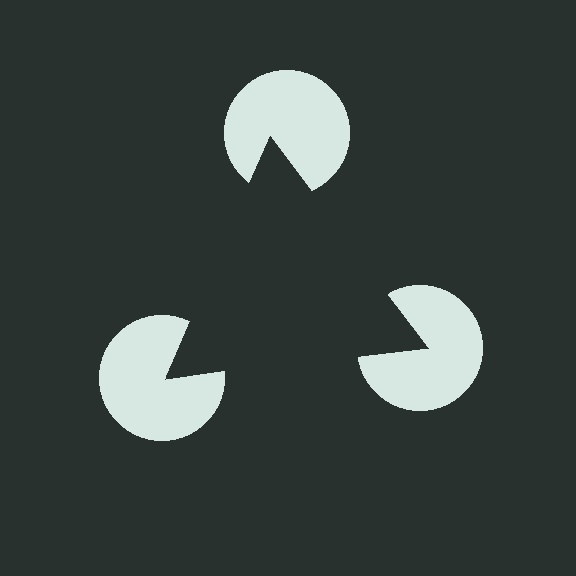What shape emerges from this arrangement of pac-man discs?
An illusory triangle — its edges are inferred from the aligned wedge cuts in the pac-man discs, not physically drawn.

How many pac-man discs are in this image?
There are 3 — one at each vertex of the illusory triangle.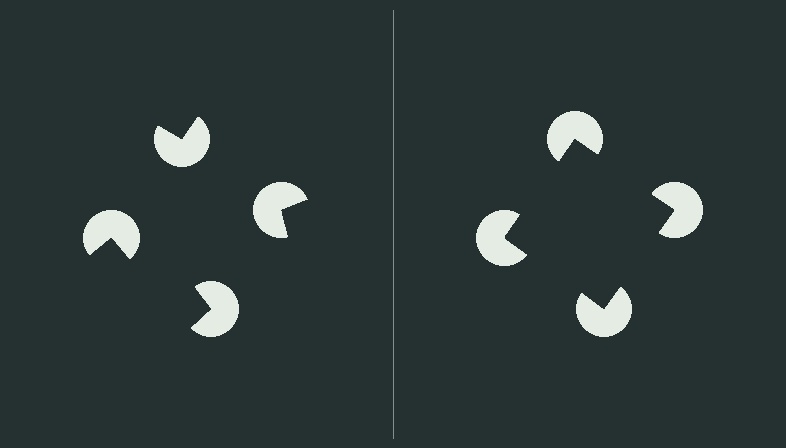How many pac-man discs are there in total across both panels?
8 — 4 on each side.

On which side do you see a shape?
An illusory square appears on the right side. On the left side the wedge cuts are rotated, so no coherent shape forms.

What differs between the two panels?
The pac-man discs are positioned identically on both sides; only the wedge orientations differ. On the right they align to a square; on the left they are misaligned.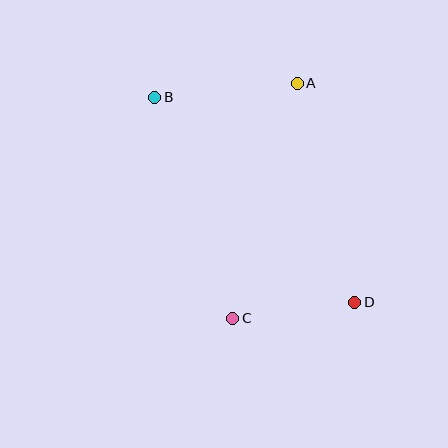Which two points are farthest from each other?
Points B and D are farthest from each other.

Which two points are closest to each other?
Points C and D are closest to each other.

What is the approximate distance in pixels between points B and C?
The distance between B and C is approximately 235 pixels.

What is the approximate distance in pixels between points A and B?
The distance between A and B is approximately 143 pixels.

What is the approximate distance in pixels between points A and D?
The distance between A and D is approximately 226 pixels.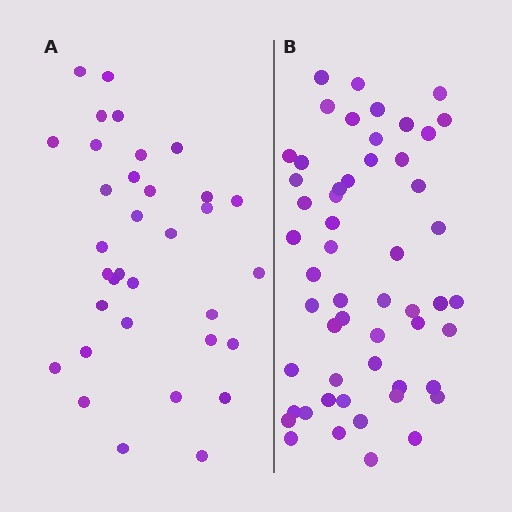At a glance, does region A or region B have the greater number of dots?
Region B (the right region) has more dots.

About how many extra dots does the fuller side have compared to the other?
Region B has approximately 20 more dots than region A.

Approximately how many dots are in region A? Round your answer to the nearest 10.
About 30 dots. (The exact count is 34, which rounds to 30.)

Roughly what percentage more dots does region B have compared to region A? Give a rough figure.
About 60% more.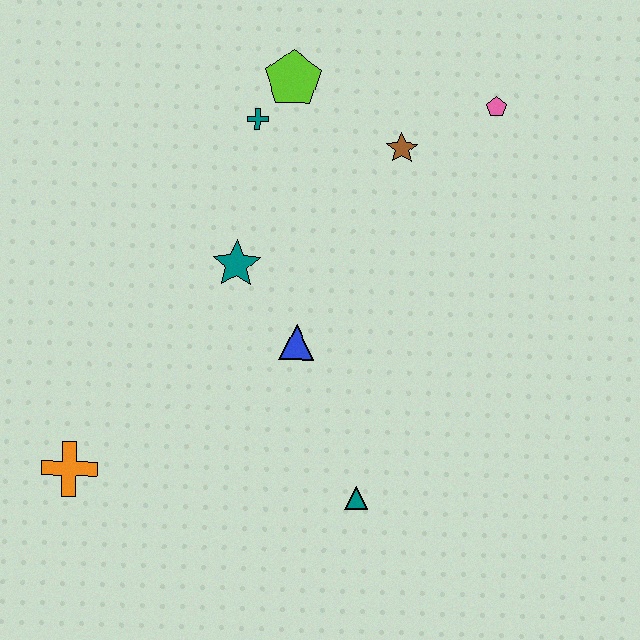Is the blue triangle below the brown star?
Yes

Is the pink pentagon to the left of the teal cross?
No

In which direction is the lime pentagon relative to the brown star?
The lime pentagon is to the left of the brown star.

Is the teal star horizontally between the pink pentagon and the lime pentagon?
No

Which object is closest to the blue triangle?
The teal star is closest to the blue triangle.